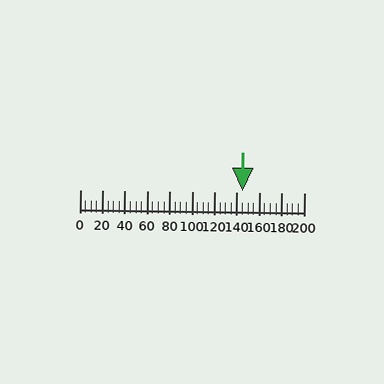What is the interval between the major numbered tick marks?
The major tick marks are spaced 20 units apart.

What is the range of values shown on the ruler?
The ruler shows values from 0 to 200.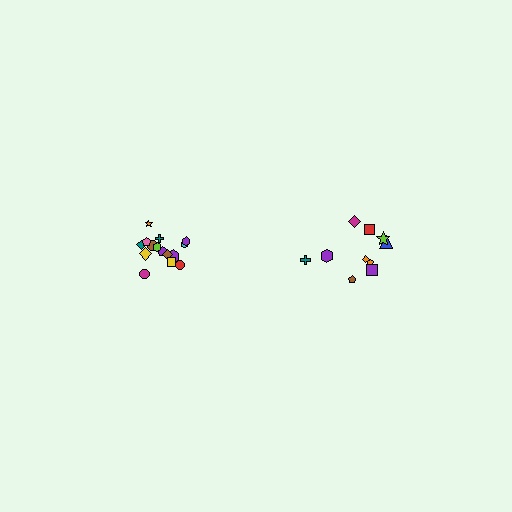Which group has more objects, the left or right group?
The left group.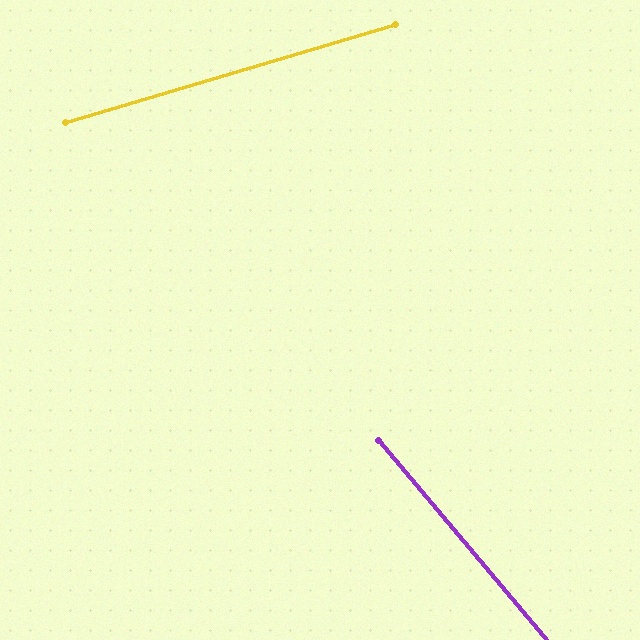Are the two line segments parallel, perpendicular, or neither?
Neither parallel nor perpendicular — they differ by about 66°.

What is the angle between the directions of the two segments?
Approximately 66 degrees.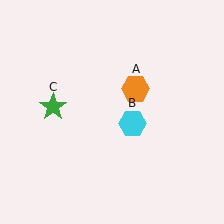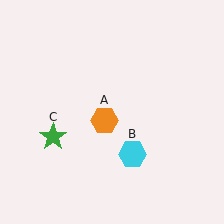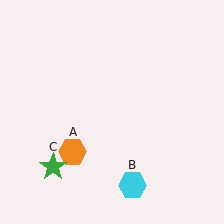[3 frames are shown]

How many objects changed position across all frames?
3 objects changed position: orange hexagon (object A), cyan hexagon (object B), green star (object C).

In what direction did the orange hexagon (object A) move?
The orange hexagon (object A) moved down and to the left.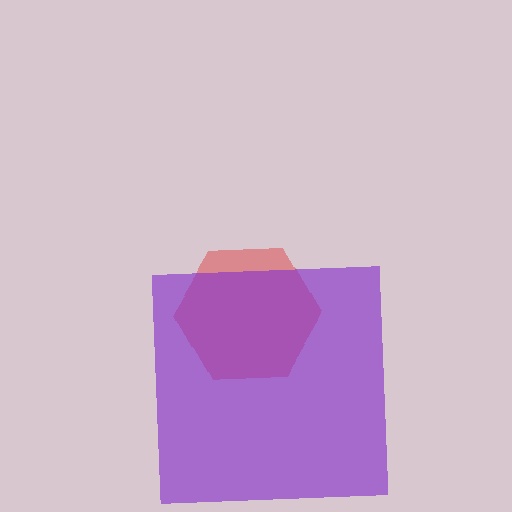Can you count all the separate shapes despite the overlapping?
Yes, there are 2 separate shapes.